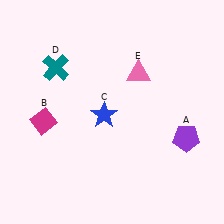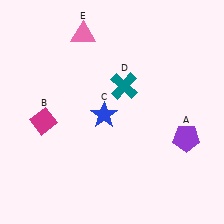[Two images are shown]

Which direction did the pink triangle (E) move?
The pink triangle (E) moved left.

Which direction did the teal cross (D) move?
The teal cross (D) moved right.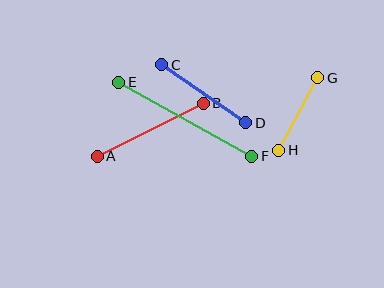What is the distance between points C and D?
The distance is approximately 102 pixels.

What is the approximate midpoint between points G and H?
The midpoint is at approximately (298, 114) pixels.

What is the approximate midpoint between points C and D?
The midpoint is at approximately (204, 94) pixels.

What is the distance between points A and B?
The distance is approximately 119 pixels.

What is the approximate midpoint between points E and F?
The midpoint is at approximately (185, 119) pixels.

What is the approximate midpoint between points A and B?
The midpoint is at approximately (150, 130) pixels.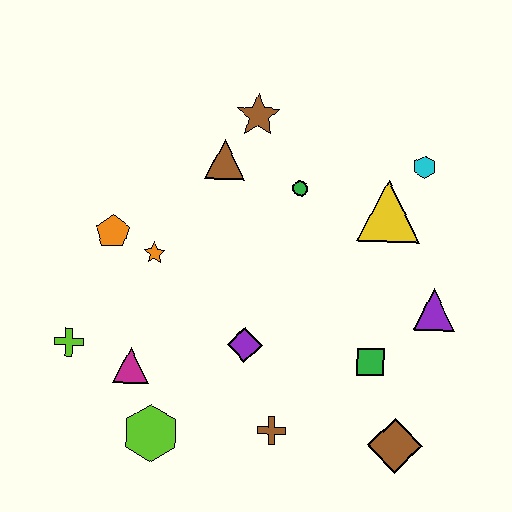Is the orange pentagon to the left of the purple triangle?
Yes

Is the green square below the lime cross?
Yes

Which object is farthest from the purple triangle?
The lime cross is farthest from the purple triangle.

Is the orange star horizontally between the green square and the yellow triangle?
No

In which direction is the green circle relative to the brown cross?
The green circle is above the brown cross.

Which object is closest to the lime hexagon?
The magenta triangle is closest to the lime hexagon.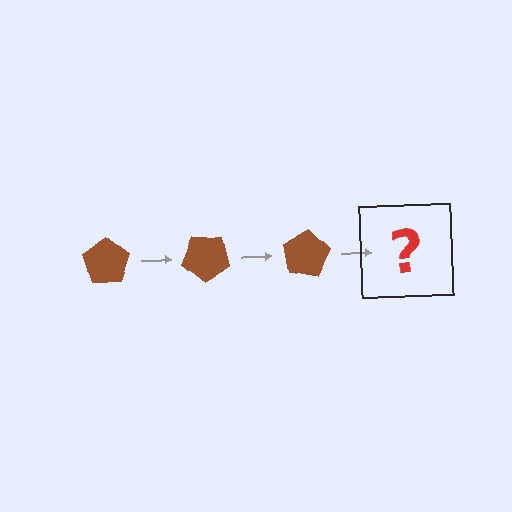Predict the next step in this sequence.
The next step is a brown pentagon rotated 120 degrees.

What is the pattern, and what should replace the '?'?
The pattern is that the pentagon rotates 40 degrees each step. The '?' should be a brown pentagon rotated 120 degrees.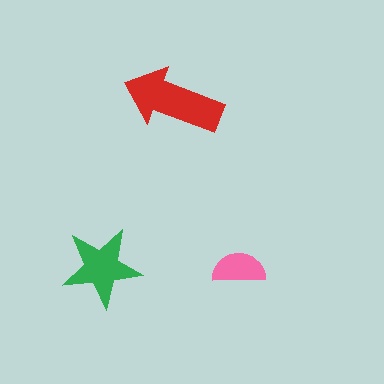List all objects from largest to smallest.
The red arrow, the green star, the pink semicircle.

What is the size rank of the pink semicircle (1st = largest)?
3rd.